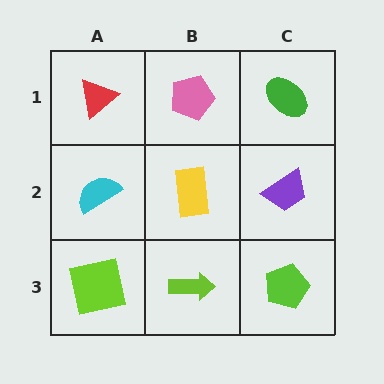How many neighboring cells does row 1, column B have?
3.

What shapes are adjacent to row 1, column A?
A cyan semicircle (row 2, column A), a pink pentagon (row 1, column B).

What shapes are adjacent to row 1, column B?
A yellow rectangle (row 2, column B), a red triangle (row 1, column A), a green ellipse (row 1, column C).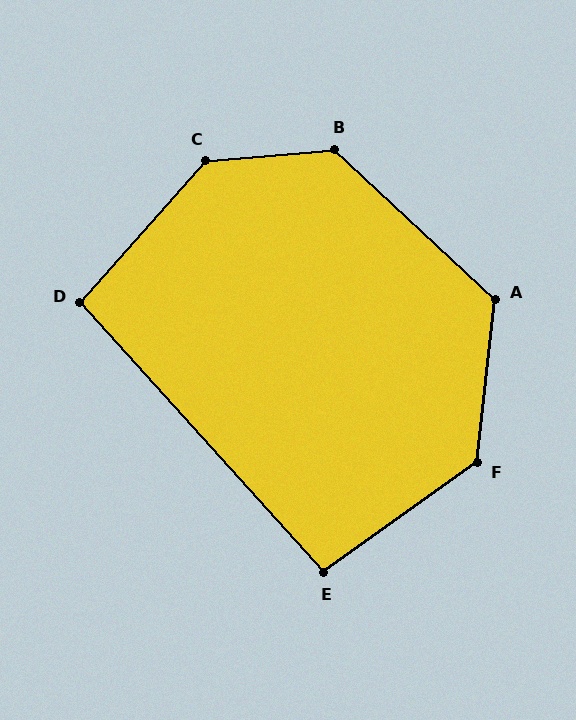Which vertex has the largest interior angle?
C, at approximately 136 degrees.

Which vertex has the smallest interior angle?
D, at approximately 97 degrees.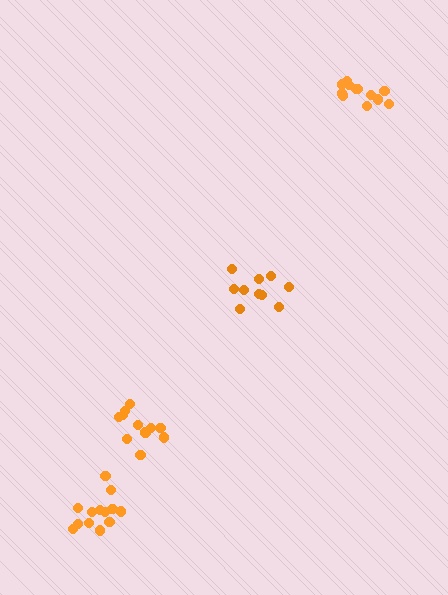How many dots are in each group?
Group 1: 10 dots, Group 2: 13 dots, Group 3: 12 dots, Group 4: 13 dots (48 total).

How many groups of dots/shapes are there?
There are 4 groups.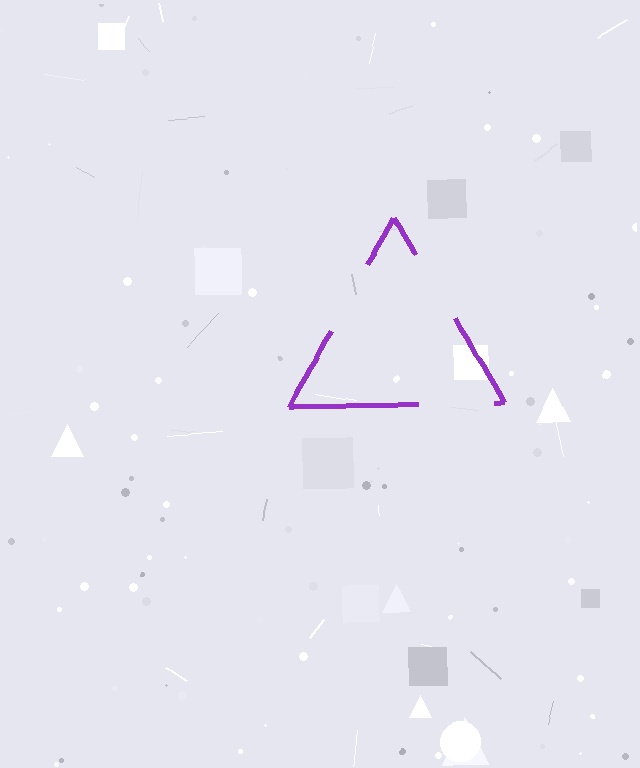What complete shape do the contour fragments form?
The contour fragments form a triangle.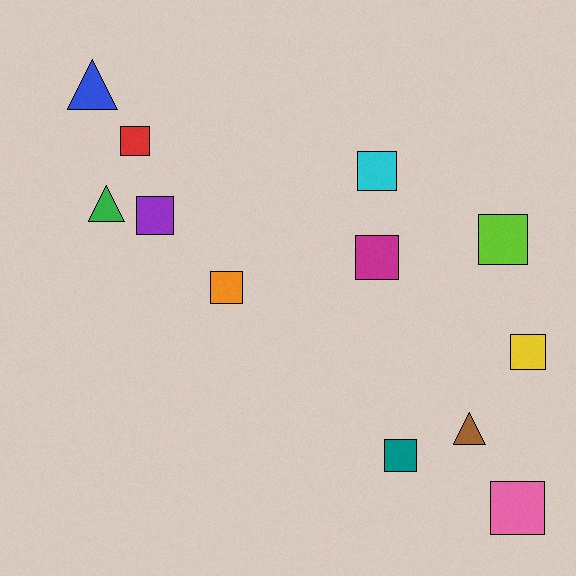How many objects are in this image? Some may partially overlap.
There are 12 objects.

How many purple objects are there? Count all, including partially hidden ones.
There is 1 purple object.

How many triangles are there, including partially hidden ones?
There are 3 triangles.